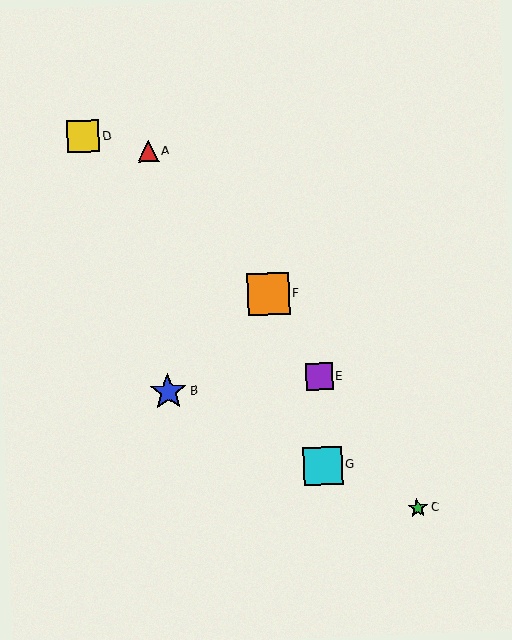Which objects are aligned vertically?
Objects E, G are aligned vertically.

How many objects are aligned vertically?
2 objects (E, G) are aligned vertically.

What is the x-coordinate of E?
Object E is at x≈319.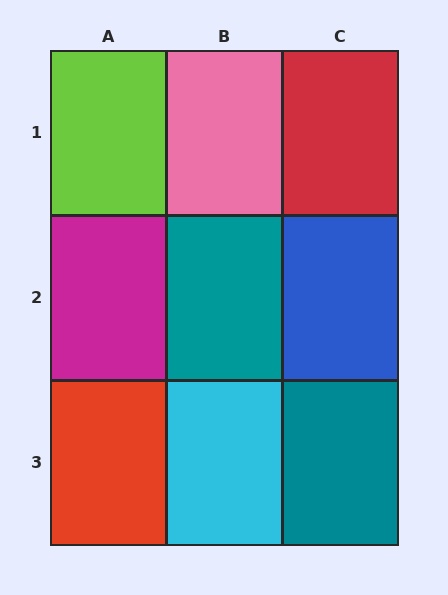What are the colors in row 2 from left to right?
Magenta, teal, blue.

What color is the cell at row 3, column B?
Cyan.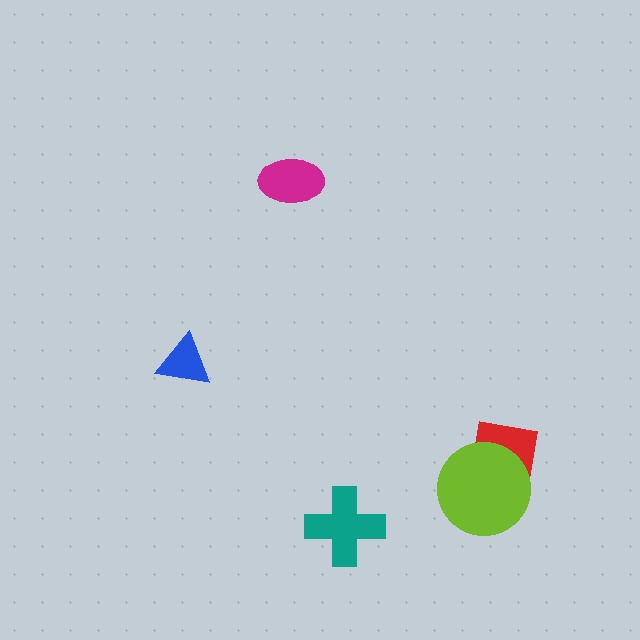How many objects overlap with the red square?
1 object overlaps with the red square.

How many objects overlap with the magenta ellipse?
0 objects overlap with the magenta ellipse.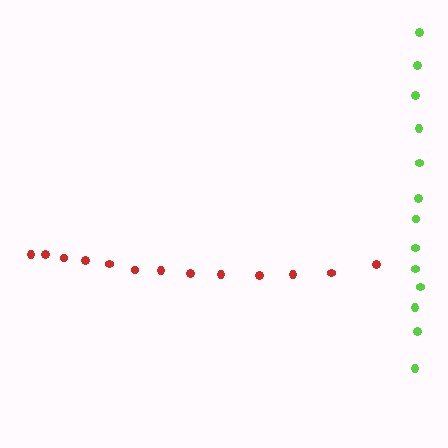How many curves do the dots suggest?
There are 2 distinct paths.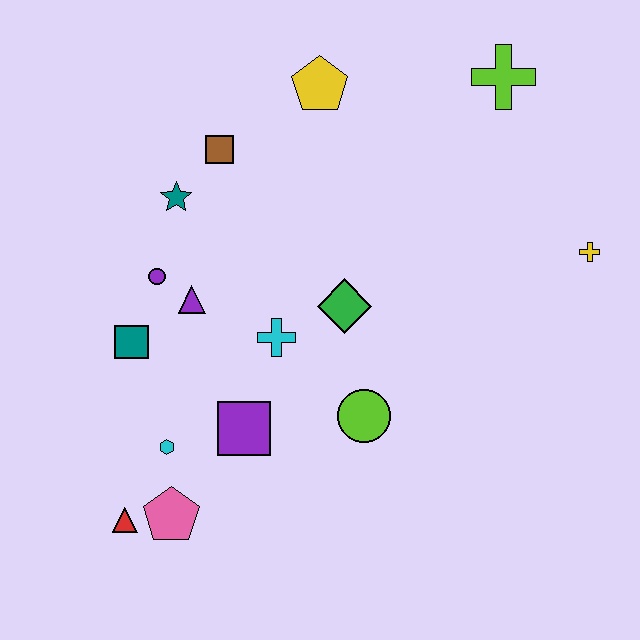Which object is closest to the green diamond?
The cyan cross is closest to the green diamond.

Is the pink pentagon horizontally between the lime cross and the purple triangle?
No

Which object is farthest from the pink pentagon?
The lime cross is farthest from the pink pentagon.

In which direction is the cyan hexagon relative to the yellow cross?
The cyan hexagon is to the left of the yellow cross.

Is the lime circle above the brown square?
No